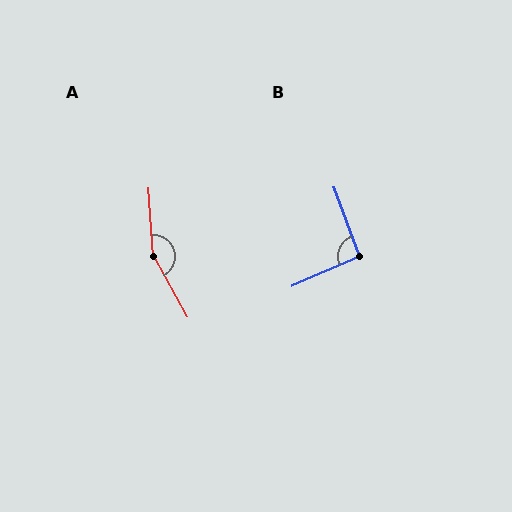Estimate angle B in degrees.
Approximately 94 degrees.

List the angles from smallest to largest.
B (94°), A (154°).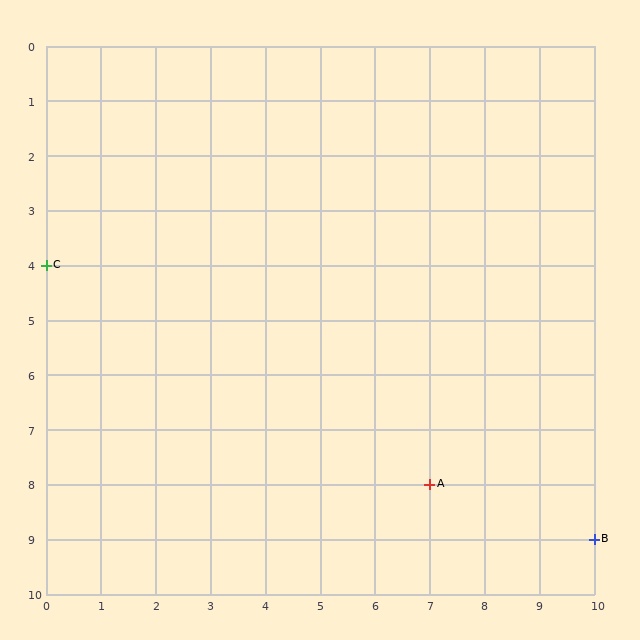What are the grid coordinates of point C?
Point C is at grid coordinates (0, 4).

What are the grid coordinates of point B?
Point B is at grid coordinates (10, 9).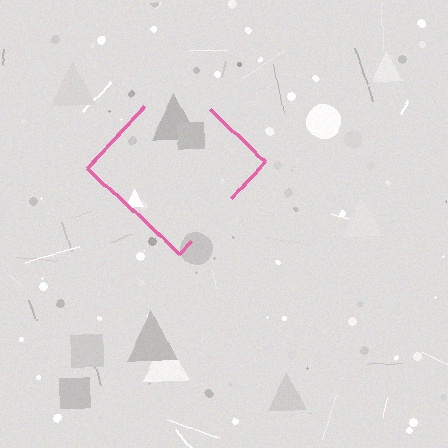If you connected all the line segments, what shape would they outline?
They would outline a diamond.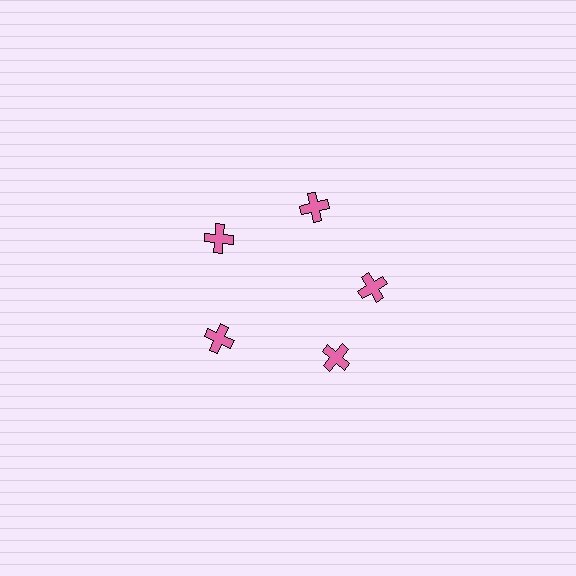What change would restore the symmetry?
The symmetry would be restored by rotating it back into even spacing with its neighbors so that all 5 crosses sit at equal angles and equal distance from the center.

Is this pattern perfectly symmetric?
No. The 5 pink crosses are arranged in a ring, but one element near the 5 o'clock position is rotated out of alignment along the ring, breaking the 5-fold rotational symmetry.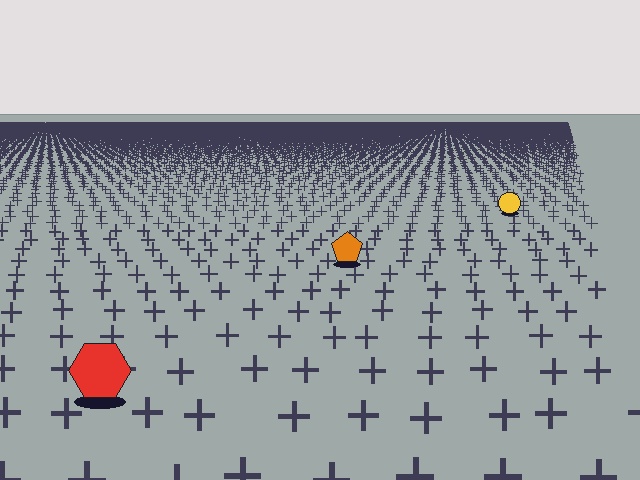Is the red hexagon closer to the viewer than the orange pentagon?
Yes. The red hexagon is closer — you can tell from the texture gradient: the ground texture is coarser near it.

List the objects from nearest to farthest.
From nearest to farthest: the red hexagon, the orange pentagon, the yellow circle.